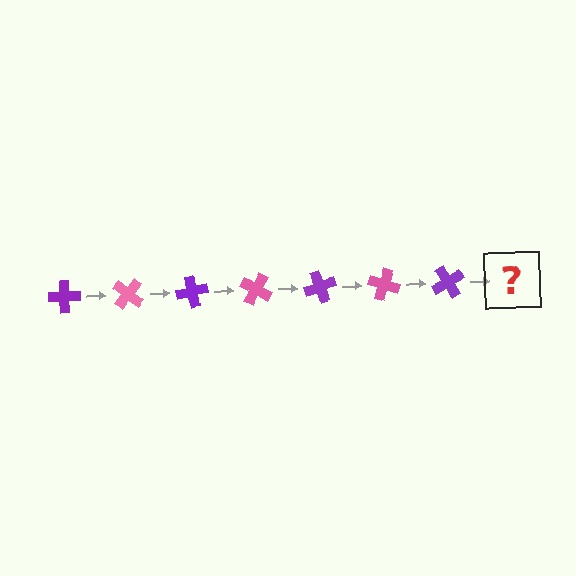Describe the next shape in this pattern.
It should be a pink cross, rotated 280 degrees from the start.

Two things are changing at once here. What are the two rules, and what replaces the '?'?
The two rules are that it rotates 40 degrees each step and the color cycles through purple and pink. The '?' should be a pink cross, rotated 280 degrees from the start.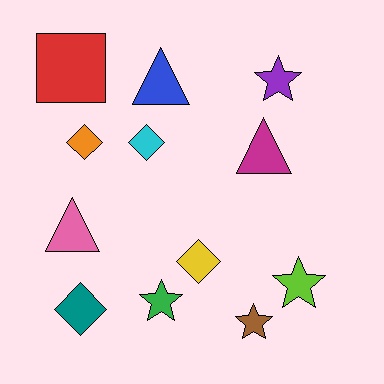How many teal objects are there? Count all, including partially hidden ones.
There is 1 teal object.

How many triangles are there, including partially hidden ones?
There are 3 triangles.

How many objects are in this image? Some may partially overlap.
There are 12 objects.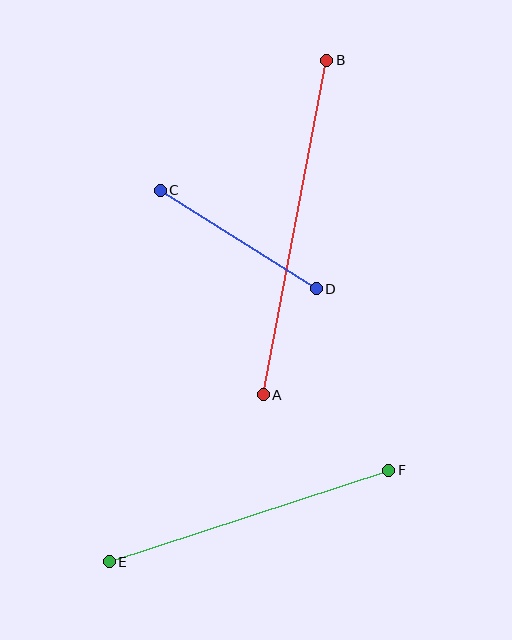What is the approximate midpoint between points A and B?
The midpoint is at approximately (295, 228) pixels.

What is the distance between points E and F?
The distance is approximately 294 pixels.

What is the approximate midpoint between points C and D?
The midpoint is at approximately (238, 240) pixels.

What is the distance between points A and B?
The distance is approximately 340 pixels.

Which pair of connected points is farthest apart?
Points A and B are farthest apart.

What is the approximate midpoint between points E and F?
The midpoint is at approximately (249, 516) pixels.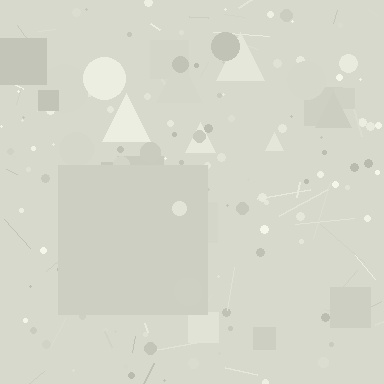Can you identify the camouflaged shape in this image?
The camouflaged shape is a square.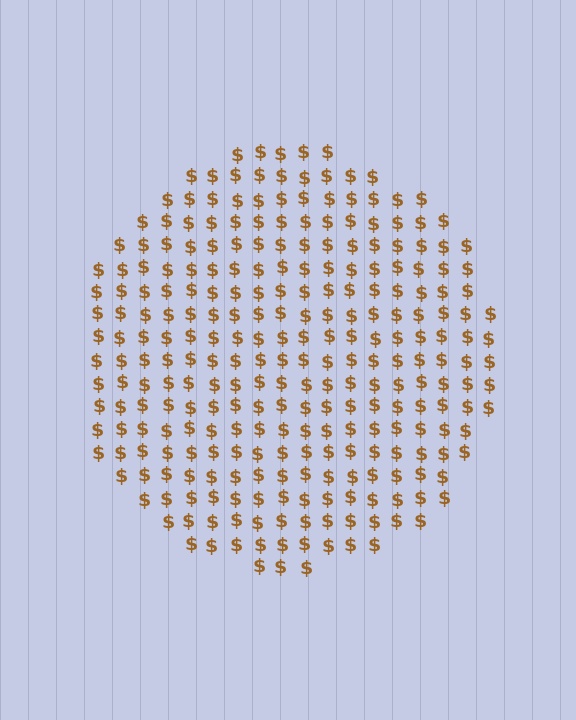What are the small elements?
The small elements are dollar signs.